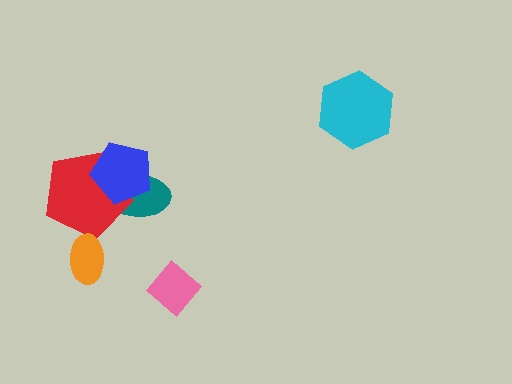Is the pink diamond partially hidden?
No, no other shape covers it.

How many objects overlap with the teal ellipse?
2 objects overlap with the teal ellipse.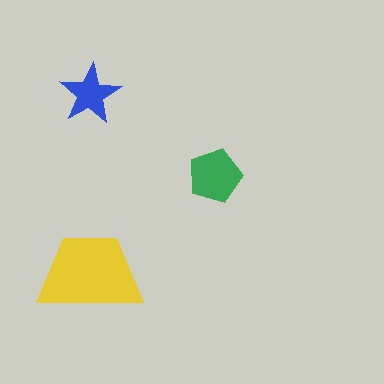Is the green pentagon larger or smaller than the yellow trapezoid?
Smaller.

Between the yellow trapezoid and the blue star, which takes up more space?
The yellow trapezoid.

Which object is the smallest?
The blue star.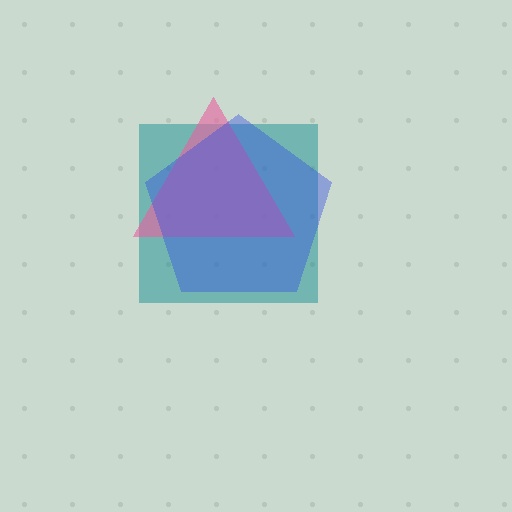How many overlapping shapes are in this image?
There are 3 overlapping shapes in the image.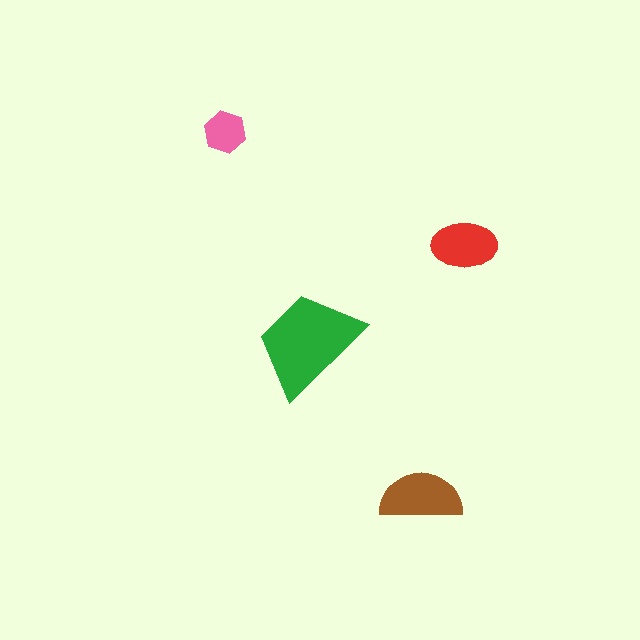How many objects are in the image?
There are 4 objects in the image.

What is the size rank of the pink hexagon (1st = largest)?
4th.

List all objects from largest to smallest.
The green trapezoid, the brown semicircle, the red ellipse, the pink hexagon.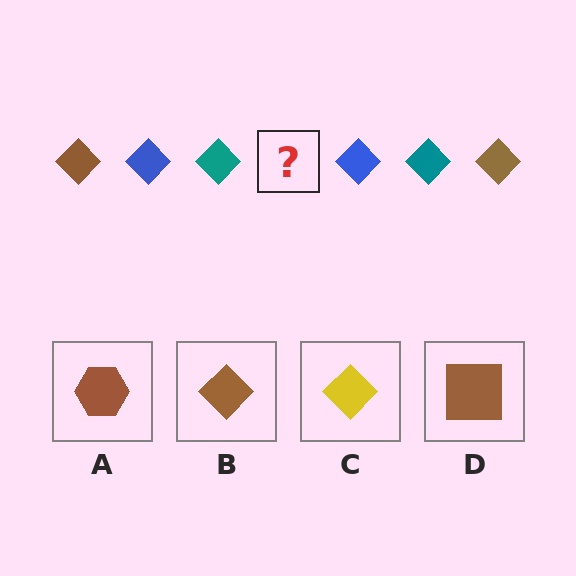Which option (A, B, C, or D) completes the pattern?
B.